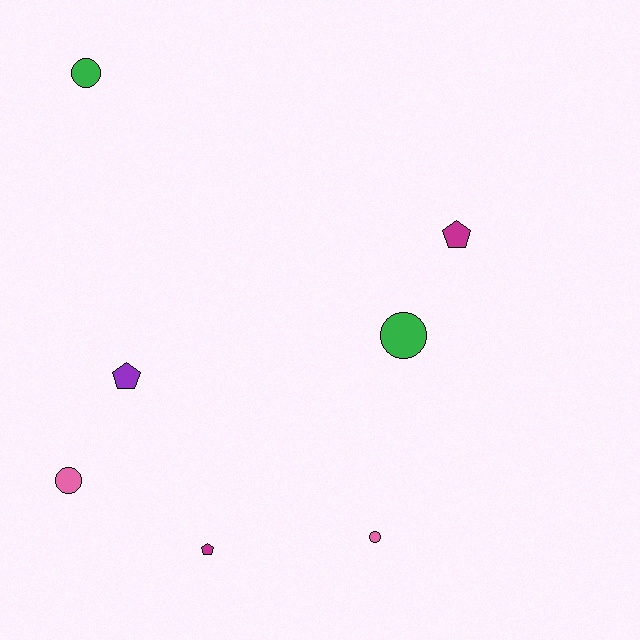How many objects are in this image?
There are 7 objects.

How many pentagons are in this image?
There are 3 pentagons.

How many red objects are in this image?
There are no red objects.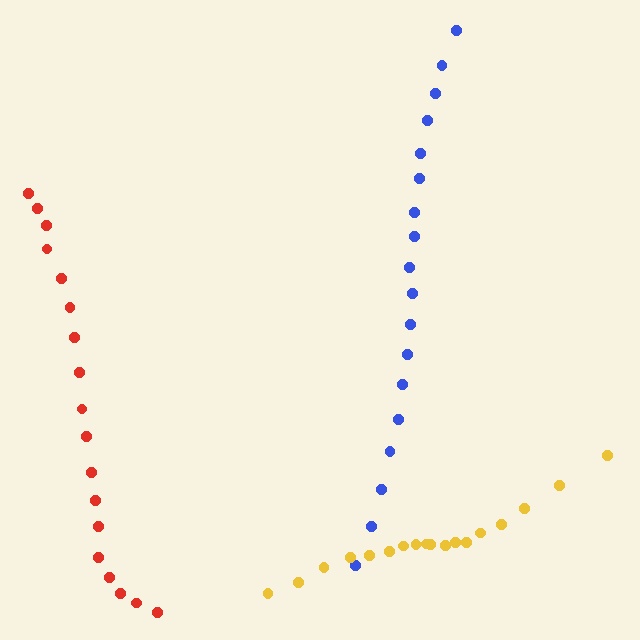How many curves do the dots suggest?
There are 3 distinct paths.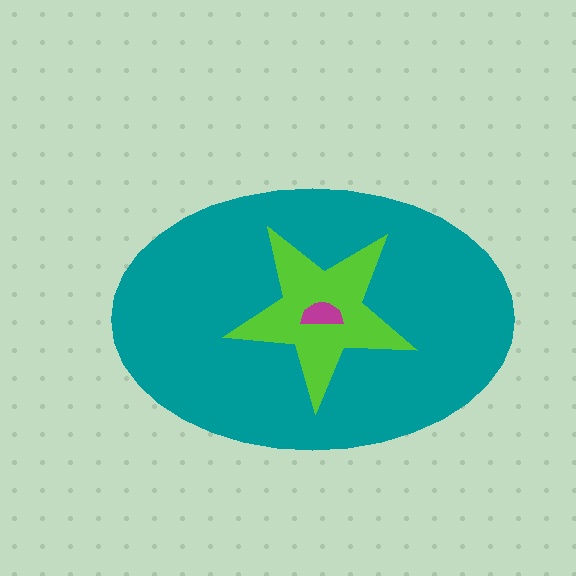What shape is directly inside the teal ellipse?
The lime star.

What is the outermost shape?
The teal ellipse.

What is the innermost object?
The magenta semicircle.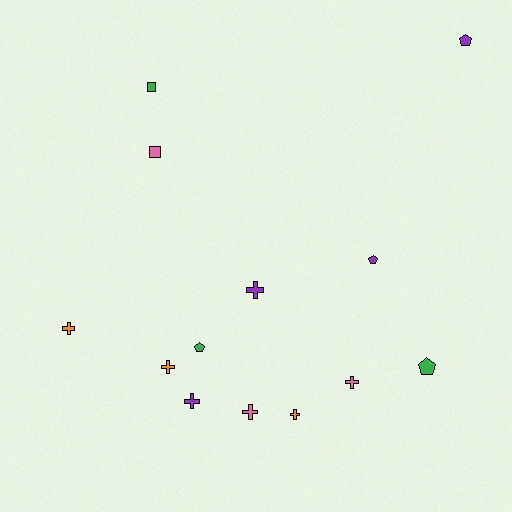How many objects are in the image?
There are 13 objects.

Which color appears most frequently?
Purple, with 4 objects.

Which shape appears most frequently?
Cross, with 7 objects.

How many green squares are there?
There is 1 green square.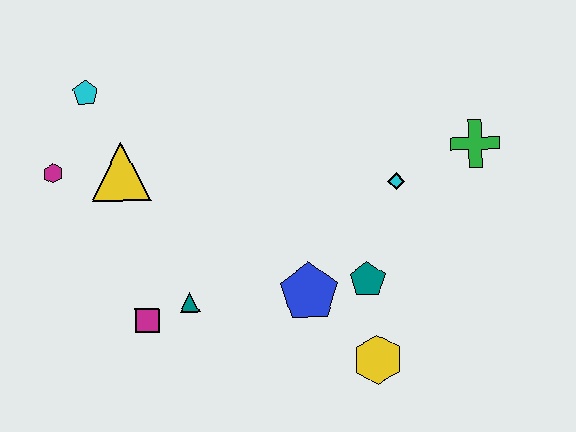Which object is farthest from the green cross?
The magenta hexagon is farthest from the green cross.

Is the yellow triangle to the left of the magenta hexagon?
No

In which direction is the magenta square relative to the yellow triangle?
The magenta square is below the yellow triangle.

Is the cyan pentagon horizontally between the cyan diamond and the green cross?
No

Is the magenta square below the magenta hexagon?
Yes